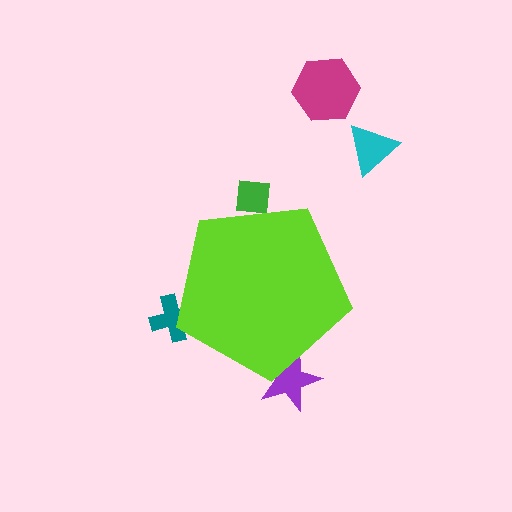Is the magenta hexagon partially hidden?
No, the magenta hexagon is fully visible.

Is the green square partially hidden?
Yes, the green square is partially hidden behind the lime pentagon.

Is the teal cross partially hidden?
Yes, the teal cross is partially hidden behind the lime pentagon.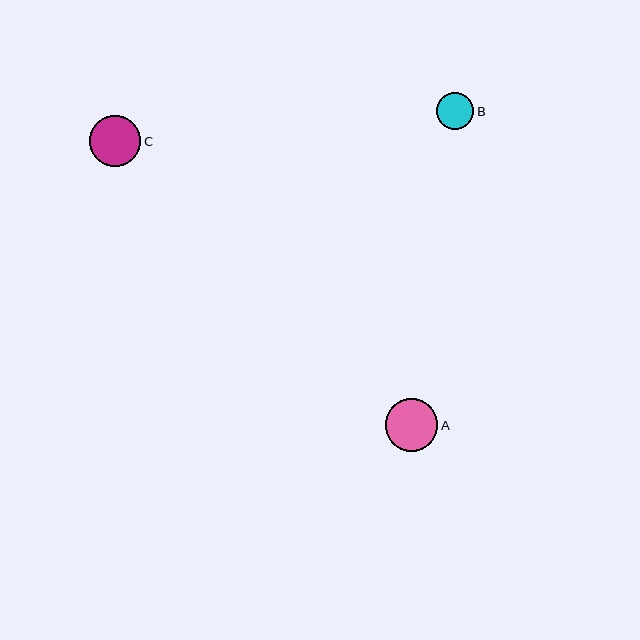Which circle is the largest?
Circle A is the largest with a size of approximately 53 pixels.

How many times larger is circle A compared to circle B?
Circle A is approximately 1.4 times the size of circle B.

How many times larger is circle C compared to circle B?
Circle C is approximately 1.4 times the size of circle B.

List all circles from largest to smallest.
From largest to smallest: A, C, B.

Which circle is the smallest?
Circle B is the smallest with a size of approximately 37 pixels.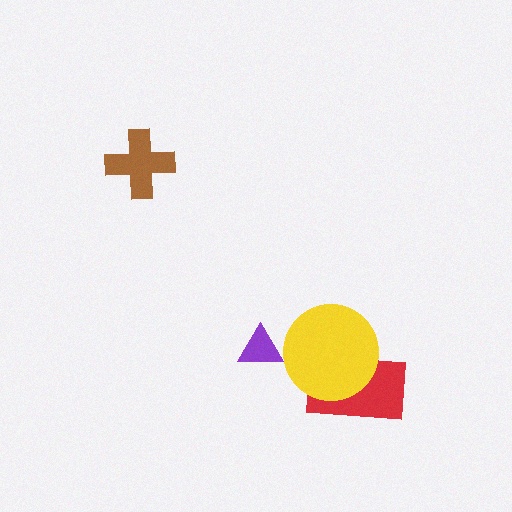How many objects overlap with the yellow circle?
1 object overlaps with the yellow circle.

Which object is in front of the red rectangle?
The yellow circle is in front of the red rectangle.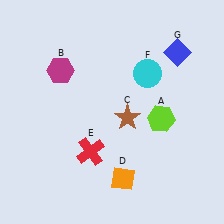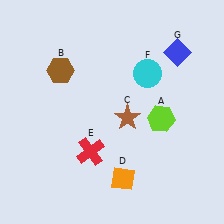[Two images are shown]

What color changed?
The hexagon (B) changed from magenta in Image 1 to brown in Image 2.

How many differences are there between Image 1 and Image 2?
There is 1 difference between the two images.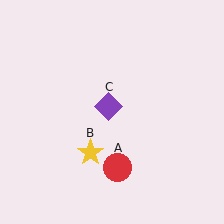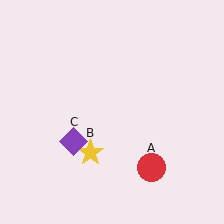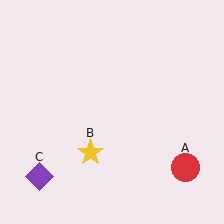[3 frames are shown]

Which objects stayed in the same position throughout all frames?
Yellow star (object B) remained stationary.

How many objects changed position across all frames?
2 objects changed position: red circle (object A), purple diamond (object C).